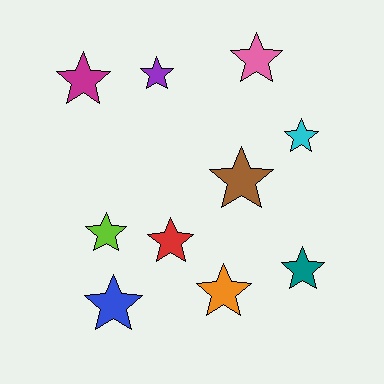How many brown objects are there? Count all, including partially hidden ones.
There is 1 brown object.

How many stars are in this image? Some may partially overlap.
There are 10 stars.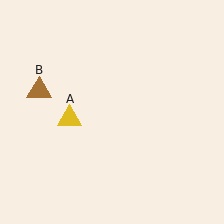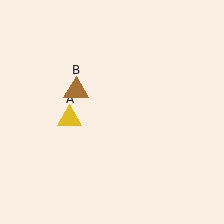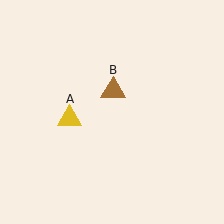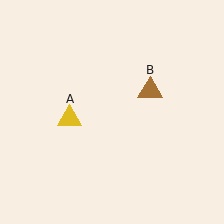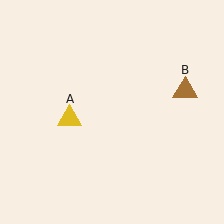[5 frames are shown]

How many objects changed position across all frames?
1 object changed position: brown triangle (object B).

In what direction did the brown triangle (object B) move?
The brown triangle (object B) moved right.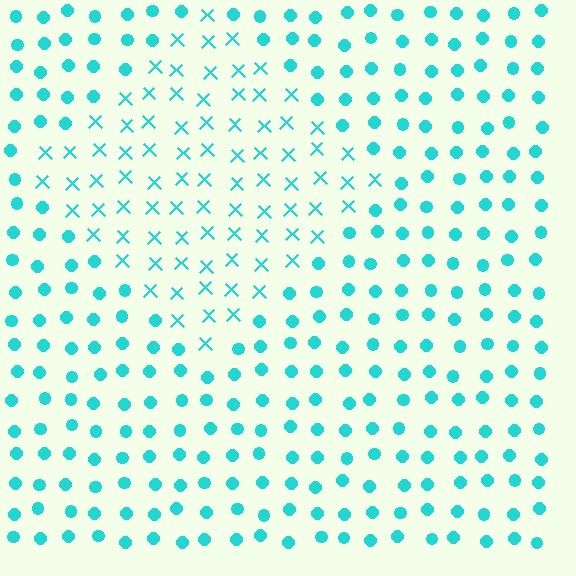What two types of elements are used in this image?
The image uses X marks inside the diamond region and circles outside it.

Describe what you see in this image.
The image is filled with small cyan elements arranged in a uniform grid. A diamond-shaped region contains X marks, while the surrounding area contains circles. The boundary is defined purely by the change in element shape.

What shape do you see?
I see a diamond.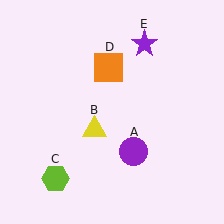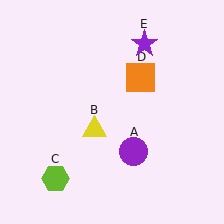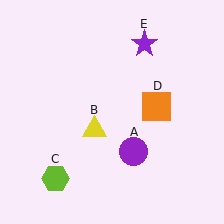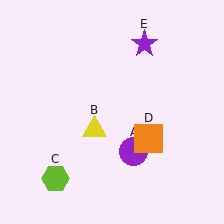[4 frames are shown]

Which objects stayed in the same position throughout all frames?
Purple circle (object A) and yellow triangle (object B) and lime hexagon (object C) and purple star (object E) remained stationary.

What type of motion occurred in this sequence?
The orange square (object D) rotated clockwise around the center of the scene.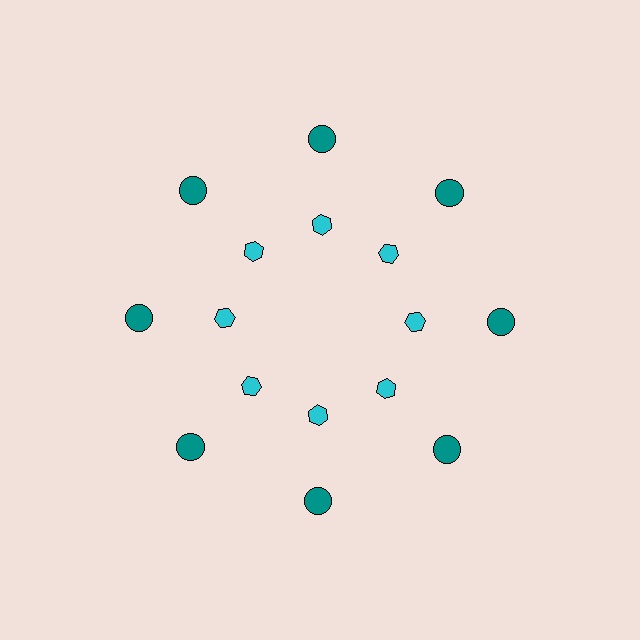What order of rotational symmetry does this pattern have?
This pattern has 8-fold rotational symmetry.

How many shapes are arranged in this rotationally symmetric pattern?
There are 16 shapes, arranged in 8 groups of 2.